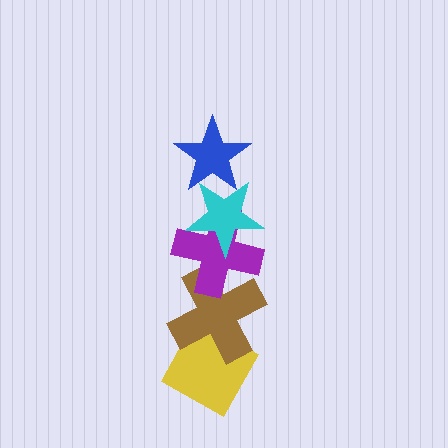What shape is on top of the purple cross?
The cyan star is on top of the purple cross.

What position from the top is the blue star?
The blue star is 1st from the top.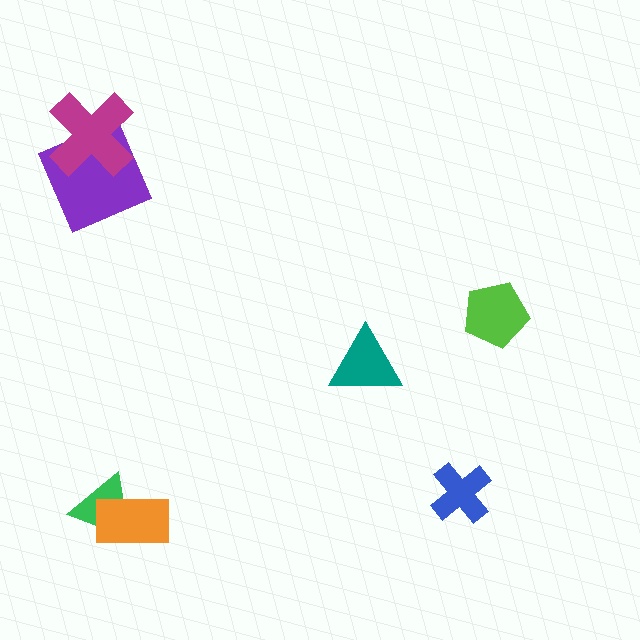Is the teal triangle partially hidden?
No, no other shape covers it.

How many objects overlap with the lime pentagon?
0 objects overlap with the lime pentagon.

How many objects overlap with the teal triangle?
0 objects overlap with the teal triangle.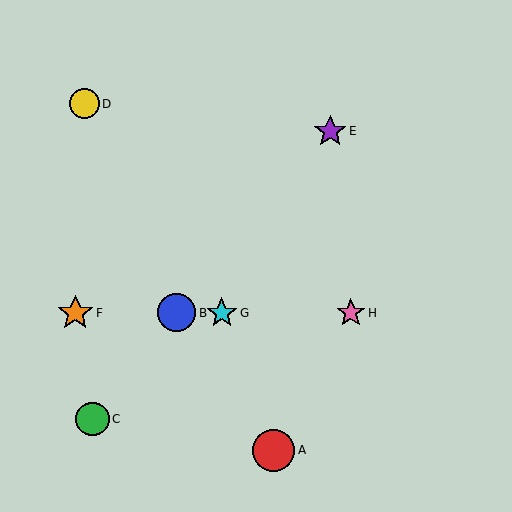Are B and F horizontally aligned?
Yes, both are at y≈313.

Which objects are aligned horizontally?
Objects B, F, G, H are aligned horizontally.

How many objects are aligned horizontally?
4 objects (B, F, G, H) are aligned horizontally.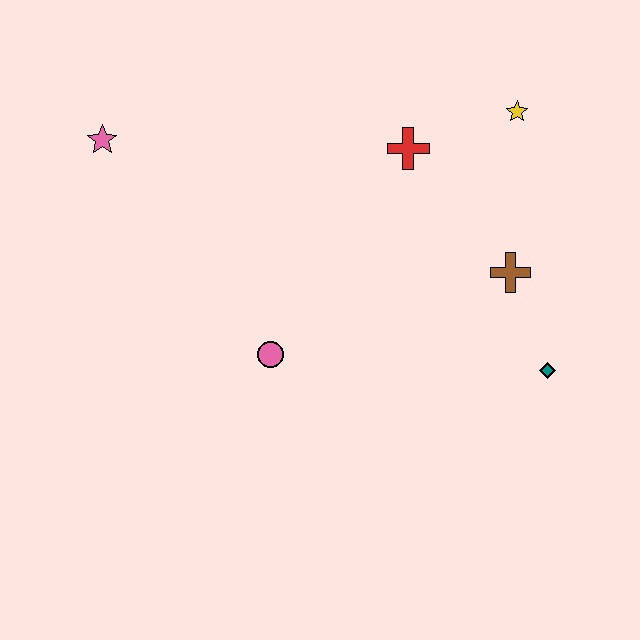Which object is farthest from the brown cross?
The pink star is farthest from the brown cross.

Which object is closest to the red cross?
The yellow star is closest to the red cross.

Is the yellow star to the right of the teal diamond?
No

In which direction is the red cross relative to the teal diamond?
The red cross is above the teal diamond.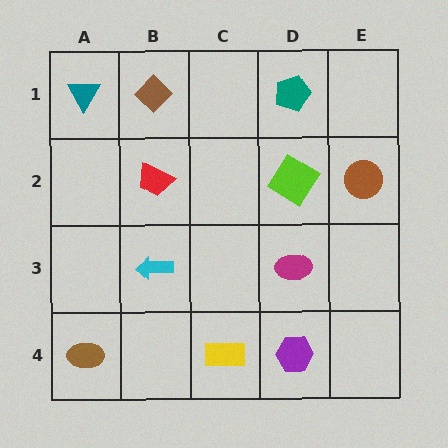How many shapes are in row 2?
3 shapes.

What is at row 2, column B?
A red trapezoid.